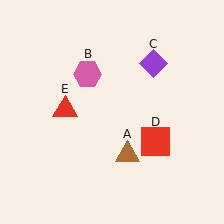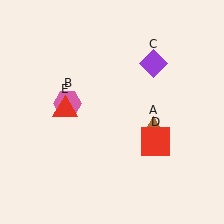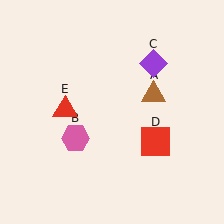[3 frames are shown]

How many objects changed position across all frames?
2 objects changed position: brown triangle (object A), pink hexagon (object B).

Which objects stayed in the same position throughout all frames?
Purple diamond (object C) and red square (object D) and red triangle (object E) remained stationary.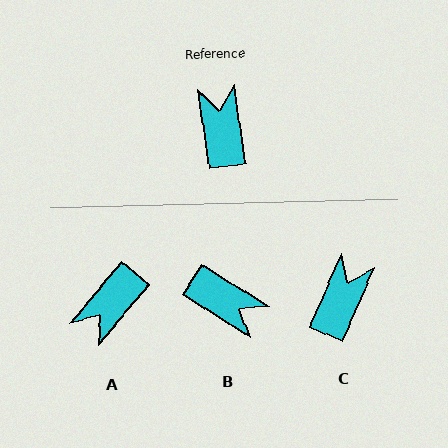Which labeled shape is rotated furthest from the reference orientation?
A, about 132 degrees away.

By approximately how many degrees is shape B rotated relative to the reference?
Approximately 131 degrees clockwise.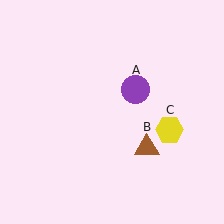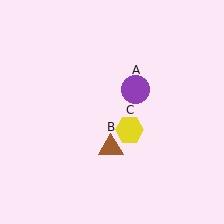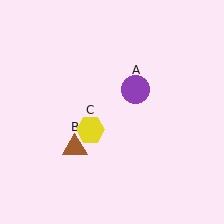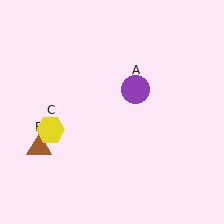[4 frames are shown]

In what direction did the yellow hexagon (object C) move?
The yellow hexagon (object C) moved left.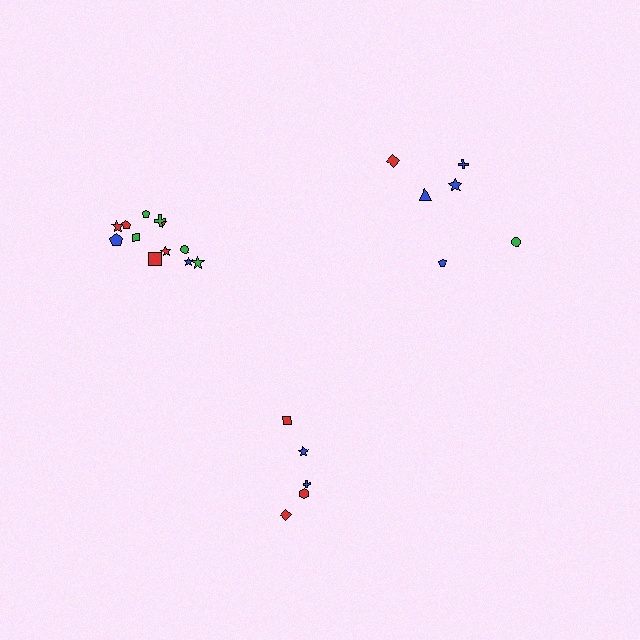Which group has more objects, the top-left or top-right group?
The top-left group.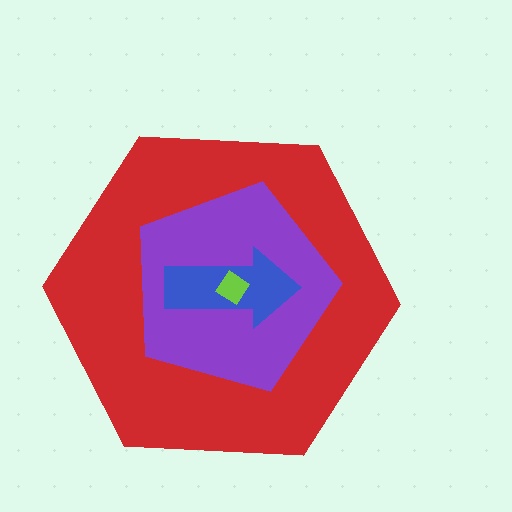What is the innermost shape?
The lime diamond.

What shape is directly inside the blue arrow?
The lime diamond.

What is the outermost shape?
The red hexagon.